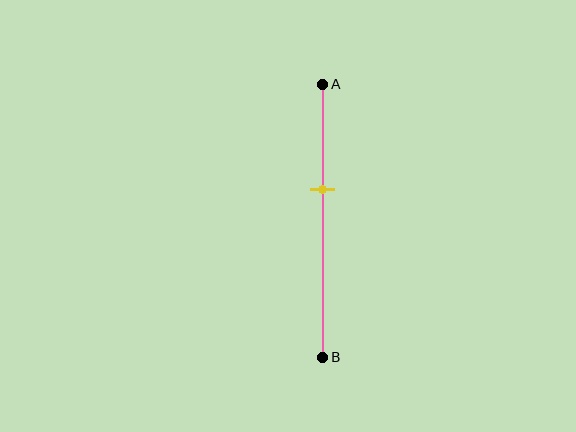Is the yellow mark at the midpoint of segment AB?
No, the mark is at about 40% from A, not at the 50% midpoint.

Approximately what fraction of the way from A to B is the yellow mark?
The yellow mark is approximately 40% of the way from A to B.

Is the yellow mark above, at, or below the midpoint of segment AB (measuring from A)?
The yellow mark is above the midpoint of segment AB.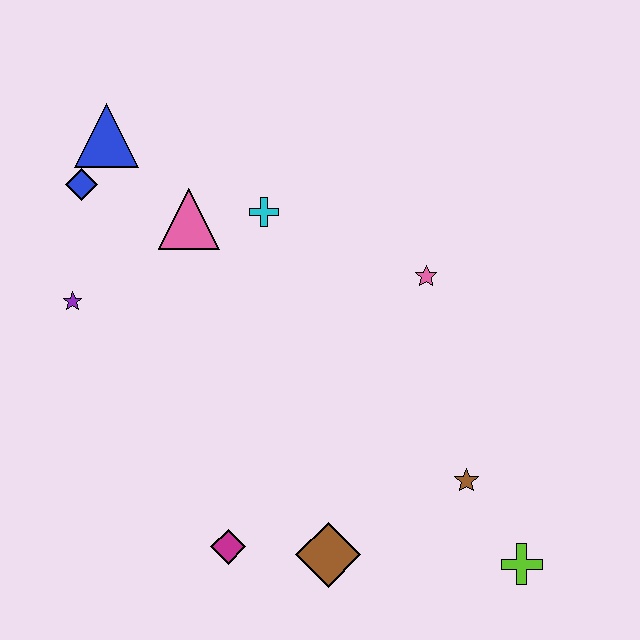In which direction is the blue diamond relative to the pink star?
The blue diamond is to the left of the pink star.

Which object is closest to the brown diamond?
The magenta diamond is closest to the brown diamond.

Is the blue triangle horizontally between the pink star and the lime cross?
No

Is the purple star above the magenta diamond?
Yes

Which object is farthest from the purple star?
The lime cross is farthest from the purple star.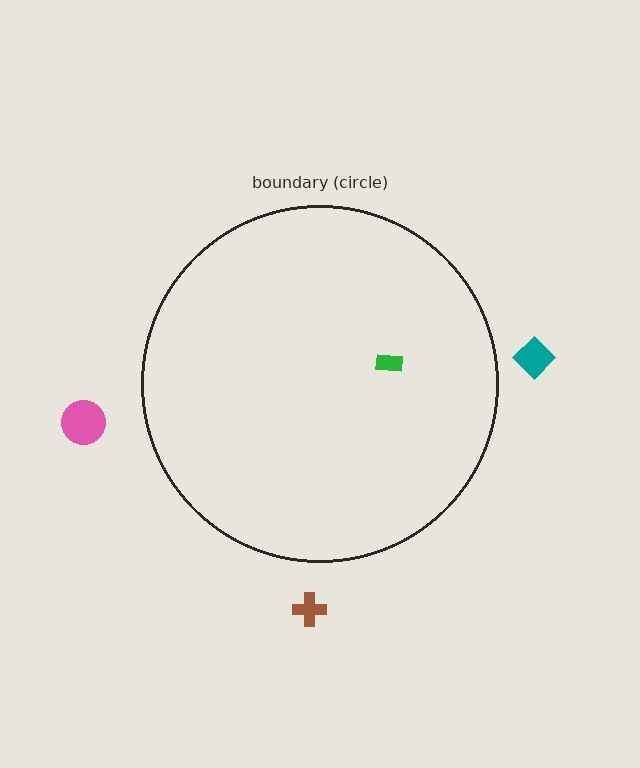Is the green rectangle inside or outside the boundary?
Inside.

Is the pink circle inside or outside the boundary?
Outside.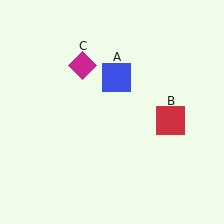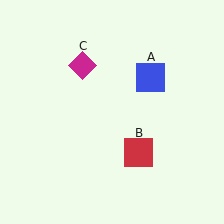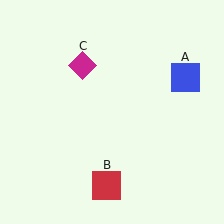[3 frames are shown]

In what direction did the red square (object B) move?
The red square (object B) moved down and to the left.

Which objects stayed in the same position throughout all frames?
Magenta diamond (object C) remained stationary.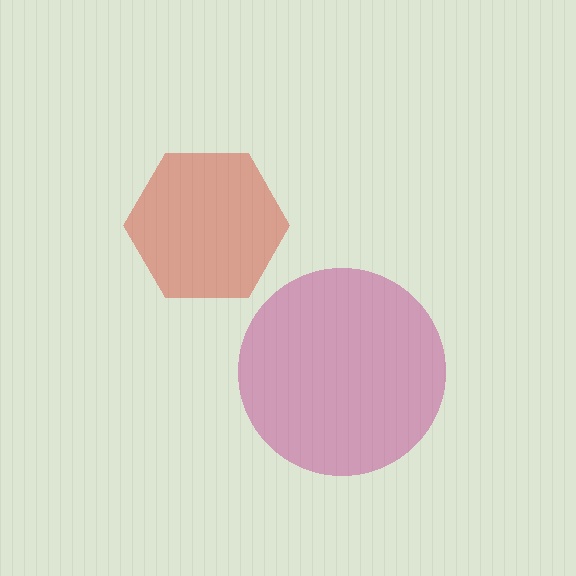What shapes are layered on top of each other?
The layered shapes are: a magenta circle, a red hexagon.